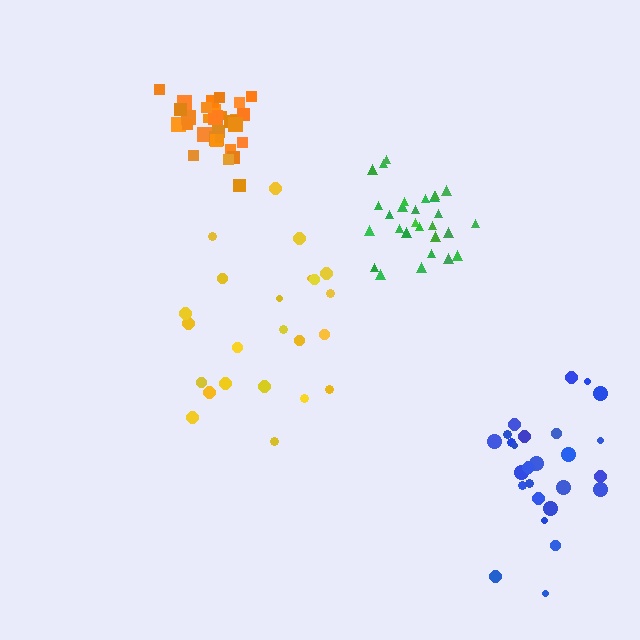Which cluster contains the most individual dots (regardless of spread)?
Orange (31).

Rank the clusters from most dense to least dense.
orange, green, blue, yellow.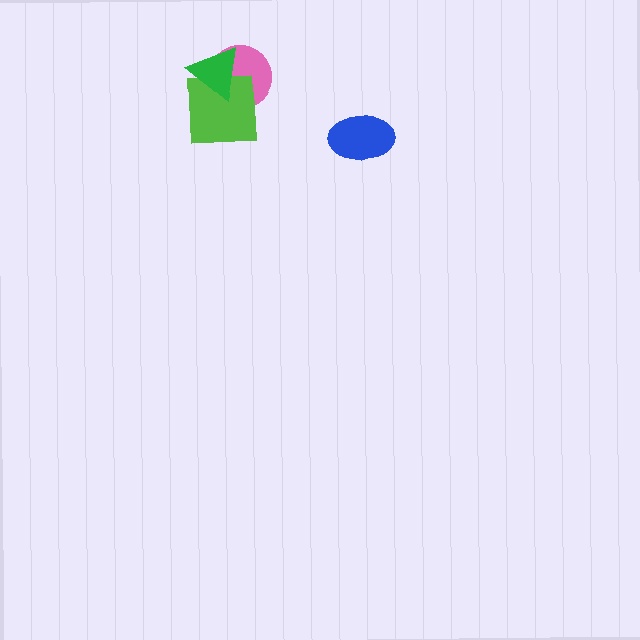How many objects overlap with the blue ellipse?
0 objects overlap with the blue ellipse.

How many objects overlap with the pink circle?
2 objects overlap with the pink circle.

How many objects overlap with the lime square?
2 objects overlap with the lime square.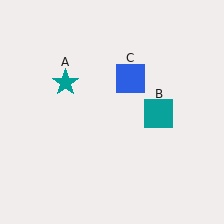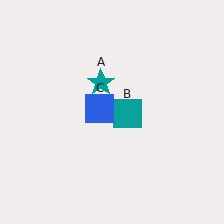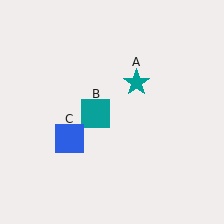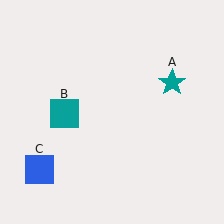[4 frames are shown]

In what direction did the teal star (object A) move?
The teal star (object A) moved right.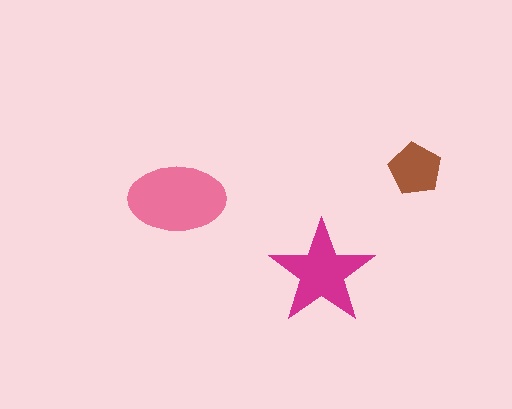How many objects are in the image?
There are 3 objects in the image.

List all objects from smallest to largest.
The brown pentagon, the magenta star, the pink ellipse.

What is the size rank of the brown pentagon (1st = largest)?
3rd.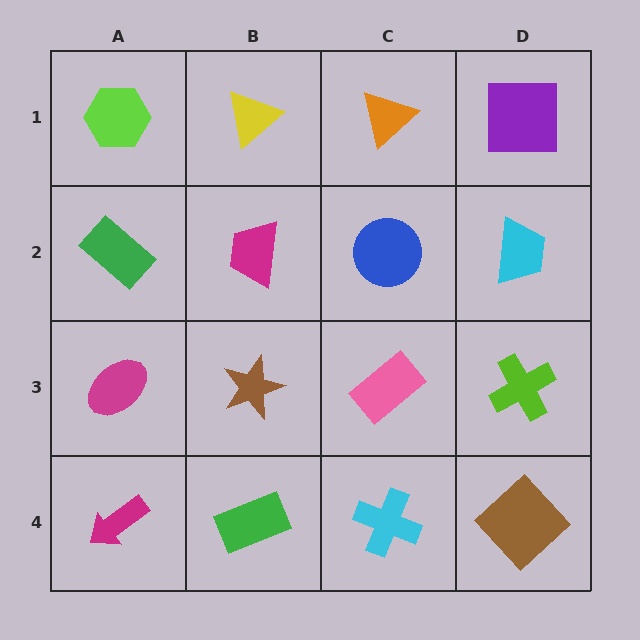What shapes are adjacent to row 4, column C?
A pink rectangle (row 3, column C), a green rectangle (row 4, column B), a brown diamond (row 4, column D).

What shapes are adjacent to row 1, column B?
A magenta trapezoid (row 2, column B), a lime hexagon (row 1, column A), an orange triangle (row 1, column C).